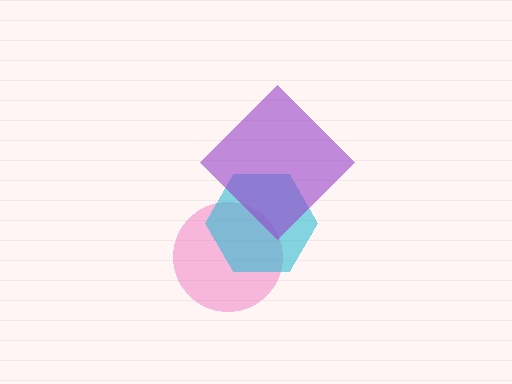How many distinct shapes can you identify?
There are 3 distinct shapes: a pink circle, a cyan hexagon, a purple diamond.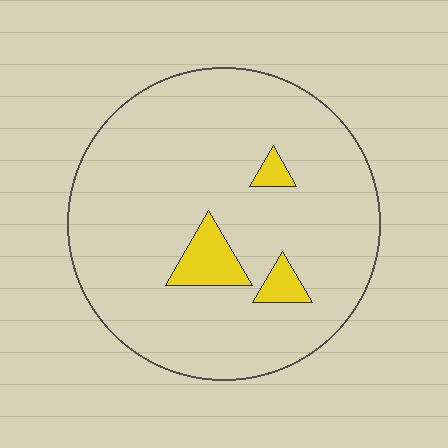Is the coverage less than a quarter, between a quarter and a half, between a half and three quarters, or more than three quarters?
Less than a quarter.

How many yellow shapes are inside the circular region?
3.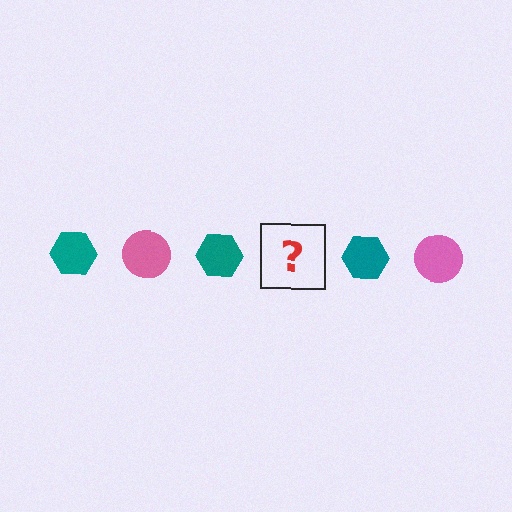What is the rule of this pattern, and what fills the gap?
The rule is that the pattern alternates between teal hexagon and pink circle. The gap should be filled with a pink circle.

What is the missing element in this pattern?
The missing element is a pink circle.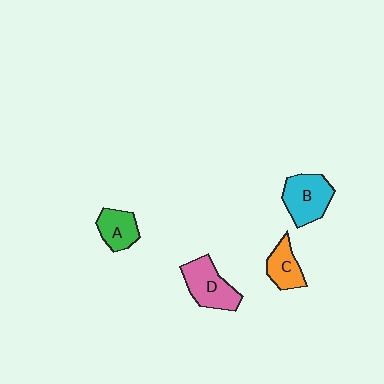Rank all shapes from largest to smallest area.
From largest to smallest: D (pink), B (cyan), A (green), C (orange).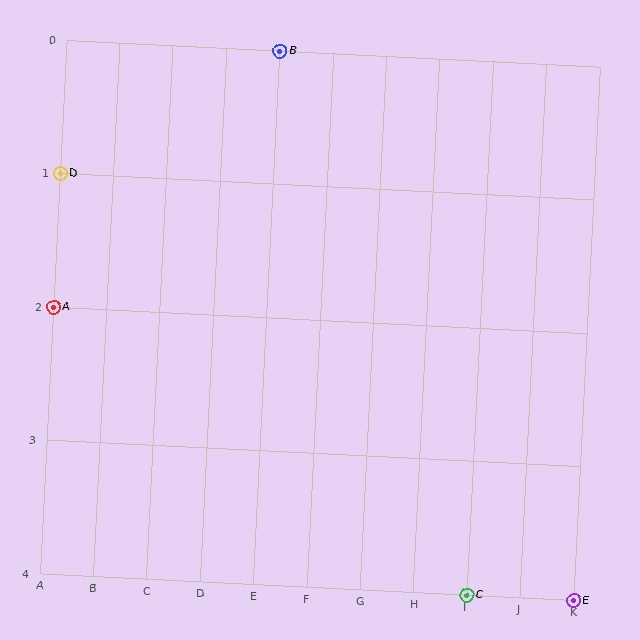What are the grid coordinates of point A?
Point A is at grid coordinates (A, 2).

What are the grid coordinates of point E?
Point E is at grid coordinates (K, 4).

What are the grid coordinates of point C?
Point C is at grid coordinates (I, 4).